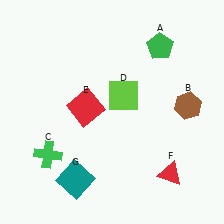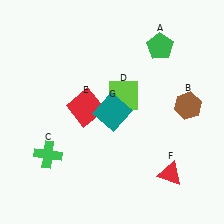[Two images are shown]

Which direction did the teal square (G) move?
The teal square (G) moved up.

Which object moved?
The teal square (G) moved up.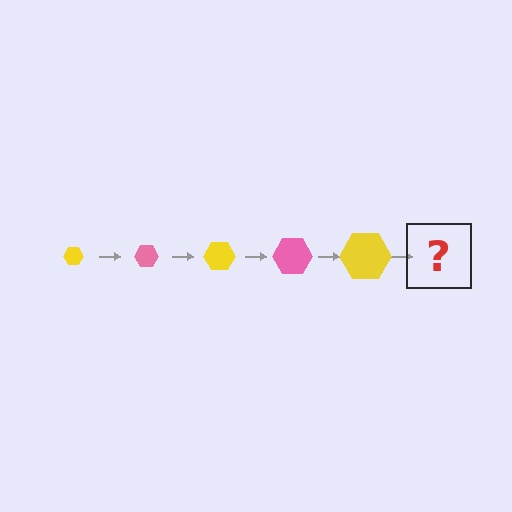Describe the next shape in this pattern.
It should be a pink hexagon, larger than the previous one.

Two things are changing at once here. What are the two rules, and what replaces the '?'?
The two rules are that the hexagon grows larger each step and the color cycles through yellow and pink. The '?' should be a pink hexagon, larger than the previous one.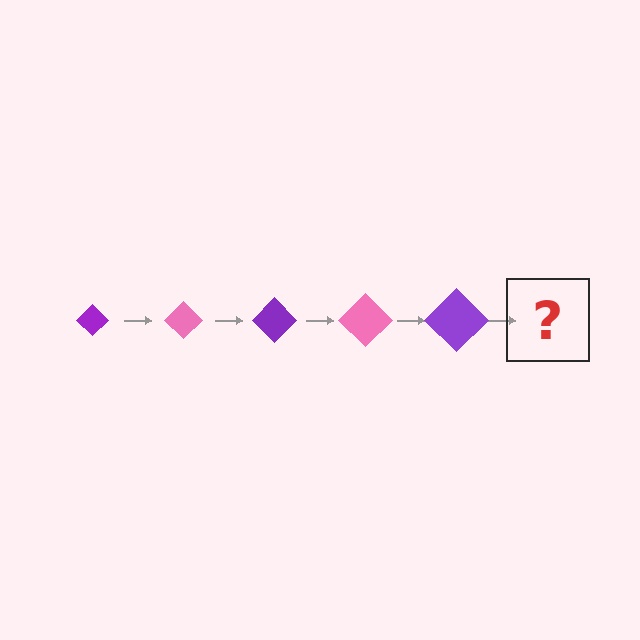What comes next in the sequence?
The next element should be a pink diamond, larger than the previous one.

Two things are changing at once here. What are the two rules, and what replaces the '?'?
The two rules are that the diamond grows larger each step and the color cycles through purple and pink. The '?' should be a pink diamond, larger than the previous one.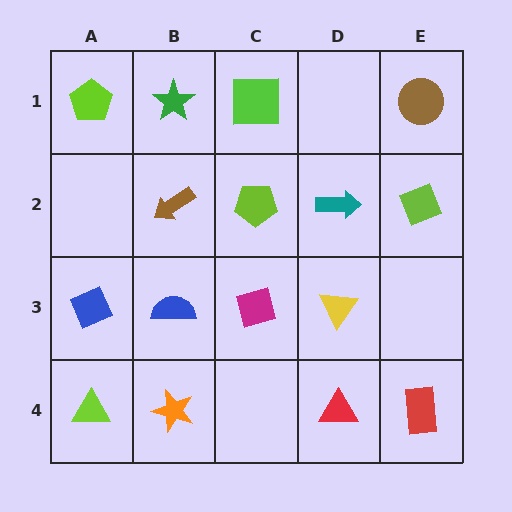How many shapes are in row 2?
4 shapes.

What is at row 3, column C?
A magenta diamond.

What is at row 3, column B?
A blue semicircle.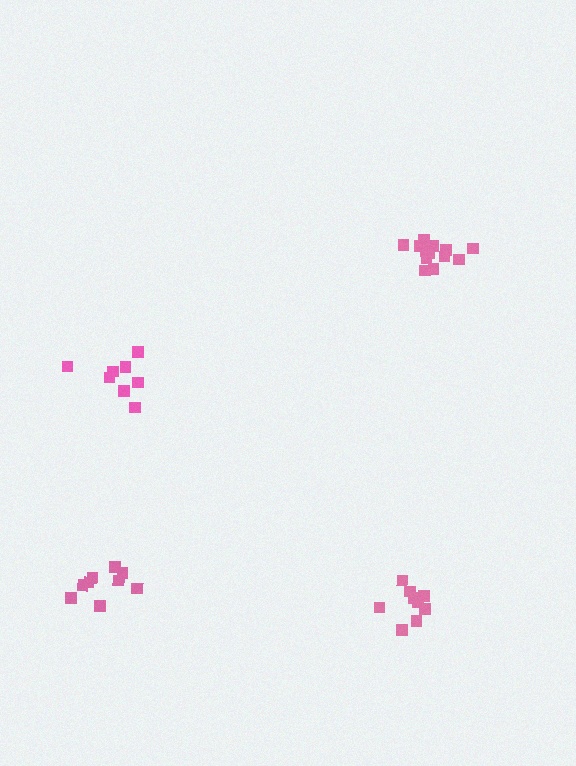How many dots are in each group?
Group 1: 10 dots, Group 2: 8 dots, Group 3: 14 dots, Group 4: 9 dots (41 total).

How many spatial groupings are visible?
There are 4 spatial groupings.